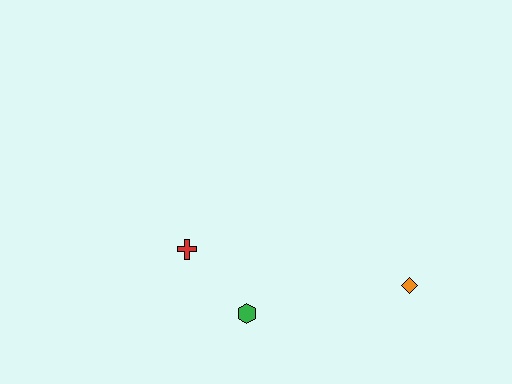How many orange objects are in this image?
There is 1 orange object.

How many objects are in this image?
There are 3 objects.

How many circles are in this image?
There are no circles.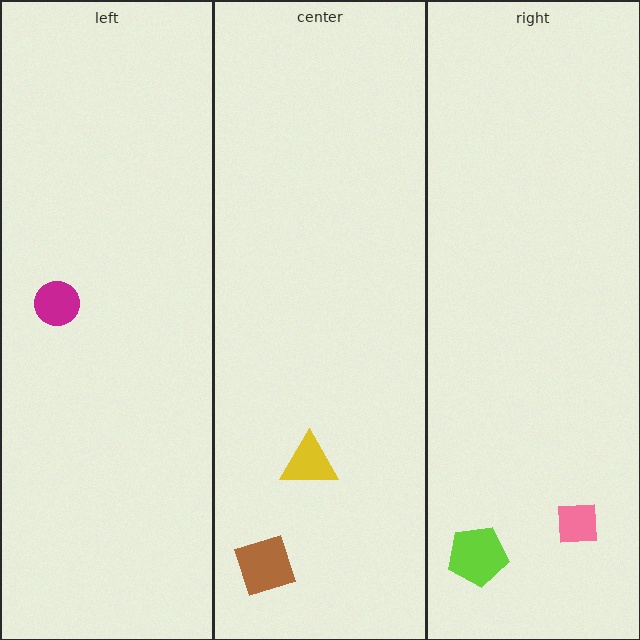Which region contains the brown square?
The center region.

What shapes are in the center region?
The yellow triangle, the brown square.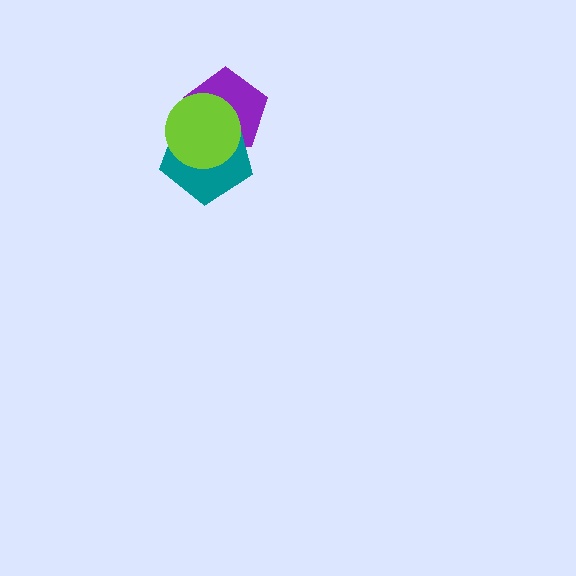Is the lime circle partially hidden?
No, no other shape covers it.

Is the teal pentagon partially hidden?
Yes, it is partially covered by another shape.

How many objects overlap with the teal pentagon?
2 objects overlap with the teal pentagon.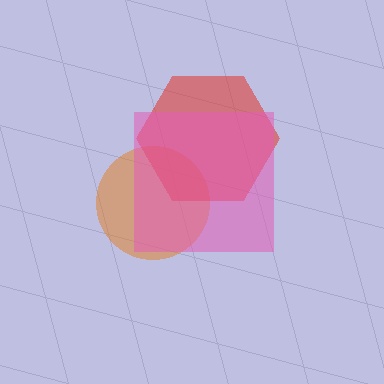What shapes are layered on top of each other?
The layered shapes are: an orange circle, a red hexagon, a pink square.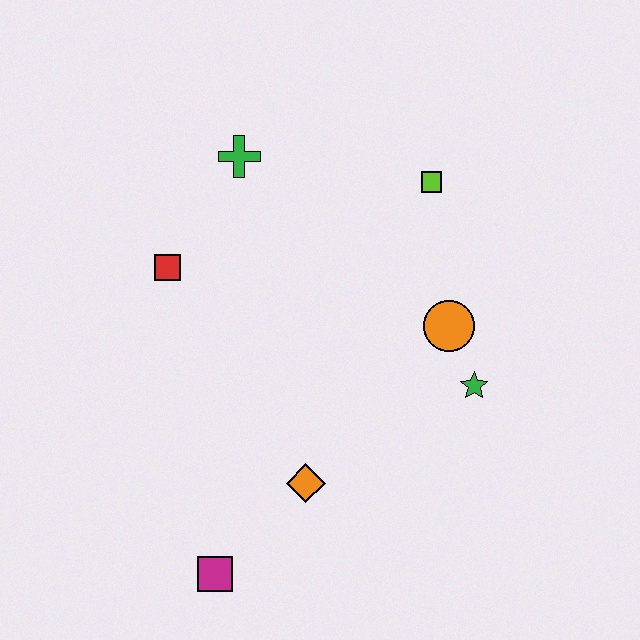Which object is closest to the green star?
The orange circle is closest to the green star.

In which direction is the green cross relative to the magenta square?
The green cross is above the magenta square.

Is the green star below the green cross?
Yes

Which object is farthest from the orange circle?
The magenta square is farthest from the orange circle.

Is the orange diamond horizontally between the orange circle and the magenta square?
Yes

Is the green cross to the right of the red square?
Yes